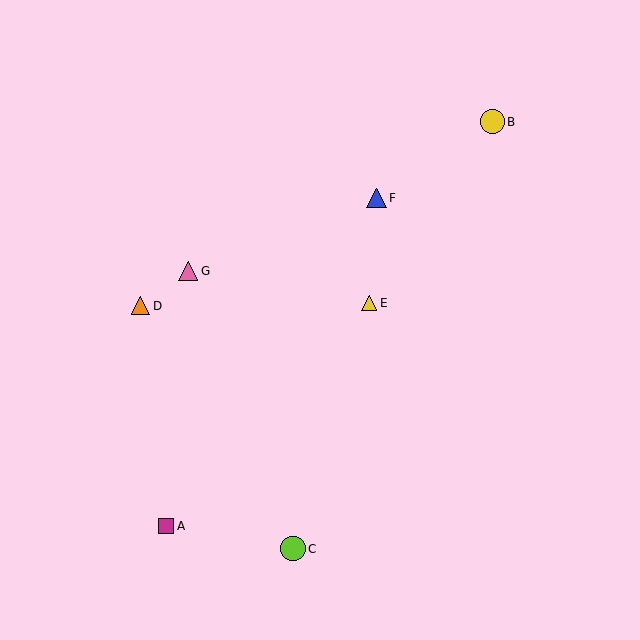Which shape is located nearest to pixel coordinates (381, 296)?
The yellow triangle (labeled E) at (369, 303) is nearest to that location.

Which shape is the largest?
The lime circle (labeled C) is the largest.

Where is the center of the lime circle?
The center of the lime circle is at (293, 549).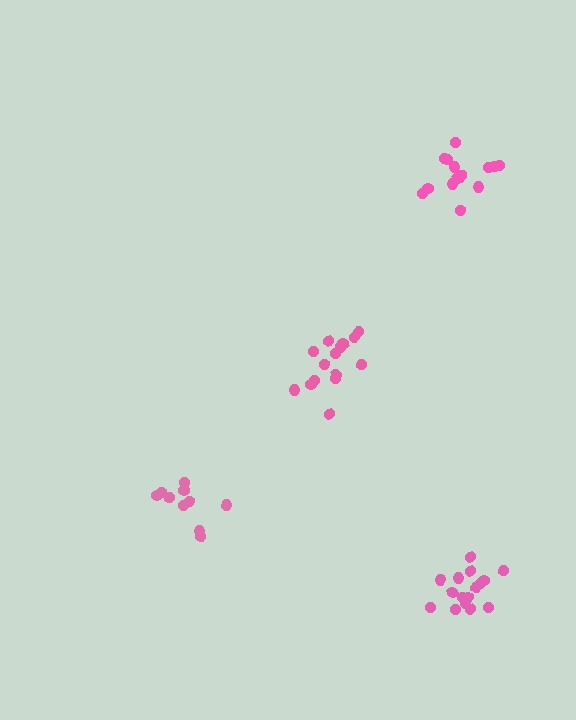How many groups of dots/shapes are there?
There are 4 groups.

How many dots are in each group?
Group 1: 15 dots, Group 2: 10 dots, Group 3: 15 dots, Group 4: 16 dots (56 total).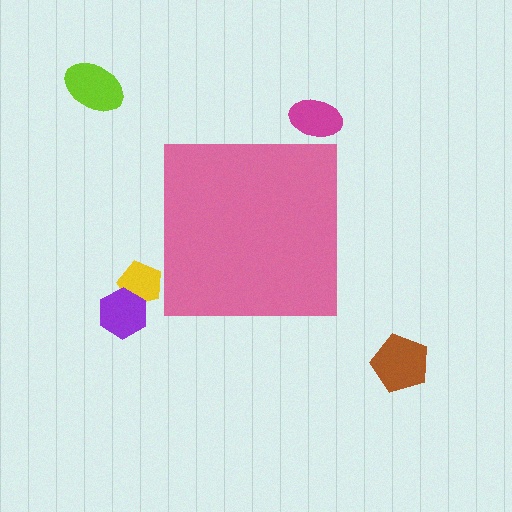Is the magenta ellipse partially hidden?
No, the magenta ellipse is fully visible.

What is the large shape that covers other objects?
A pink square.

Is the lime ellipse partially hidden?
No, the lime ellipse is fully visible.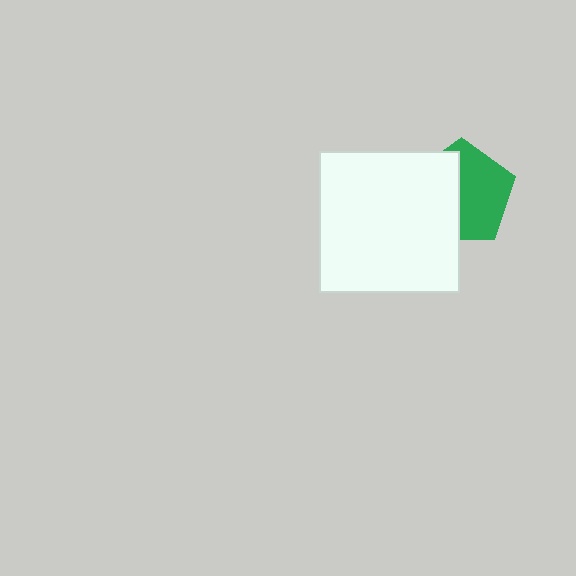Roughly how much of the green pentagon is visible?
About half of it is visible (roughly 54%).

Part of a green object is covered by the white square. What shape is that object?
It is a pentagon.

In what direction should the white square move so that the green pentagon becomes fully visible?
The white square should move left. That is the shortest direction to clear the overlap and leave the green pentagon fully visible.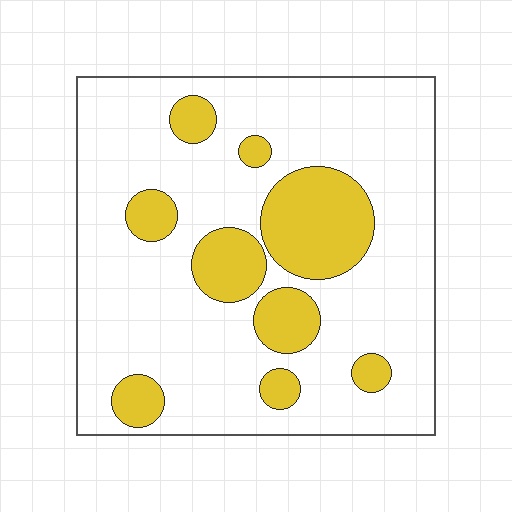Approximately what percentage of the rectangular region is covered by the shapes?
Approximately 20%.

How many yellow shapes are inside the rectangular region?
9.